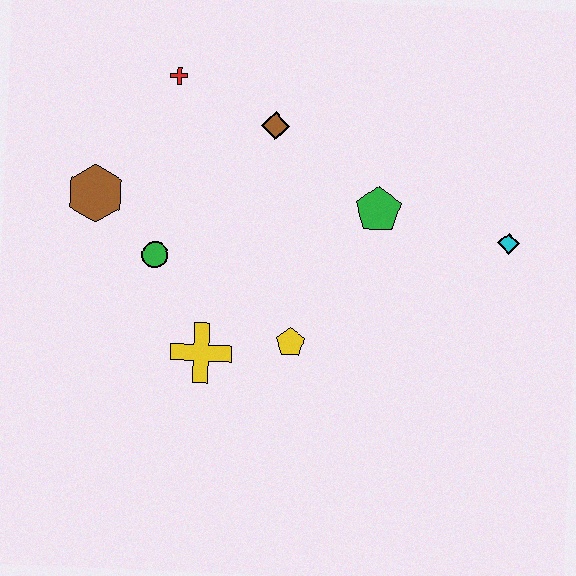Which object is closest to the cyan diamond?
The green pentagon is closest to the cyan diamond.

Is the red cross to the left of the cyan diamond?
Yes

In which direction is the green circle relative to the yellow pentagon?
The green circle is to the left of the yellow pentagon.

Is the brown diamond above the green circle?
Yes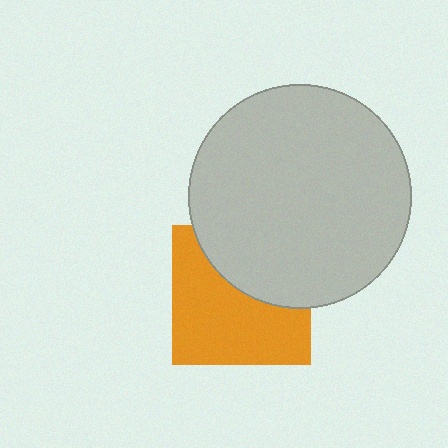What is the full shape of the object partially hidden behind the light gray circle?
The partially hidden object is an orange square.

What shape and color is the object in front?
The object in front is a light gray circle.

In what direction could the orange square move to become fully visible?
The orange square could move down. That would shift it out from behind the light gray circle entirely.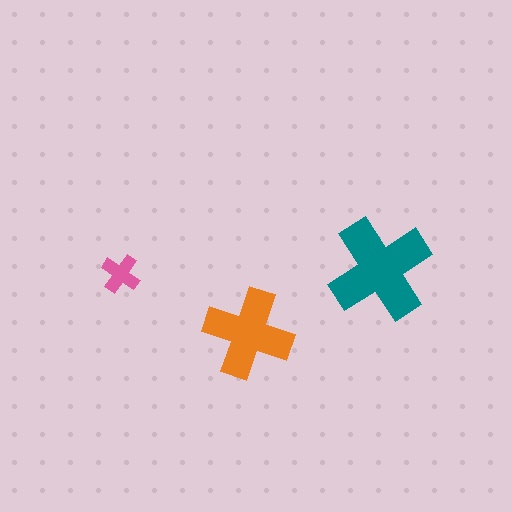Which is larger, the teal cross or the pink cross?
The teal one.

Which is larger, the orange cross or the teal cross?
The teal one.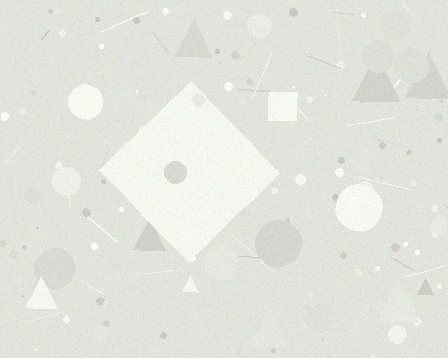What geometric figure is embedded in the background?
A diamond is embedded in the background.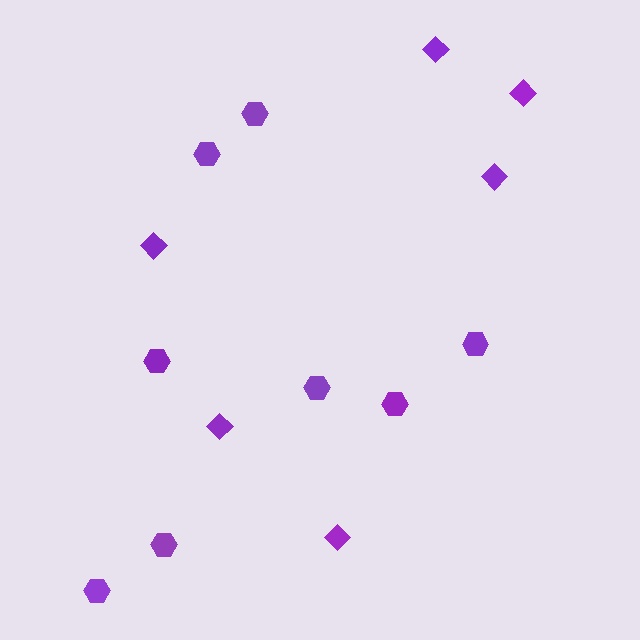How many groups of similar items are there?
There are 2 groups: one group of diamonds (6) and one group of hexagons (8).